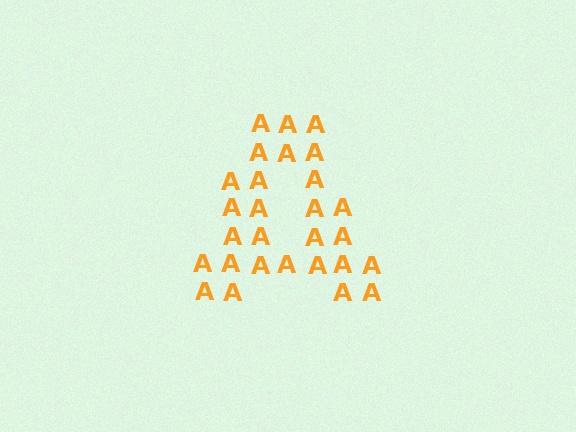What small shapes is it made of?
It is made of small letter A's.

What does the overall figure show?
The overall figure shows the letter A.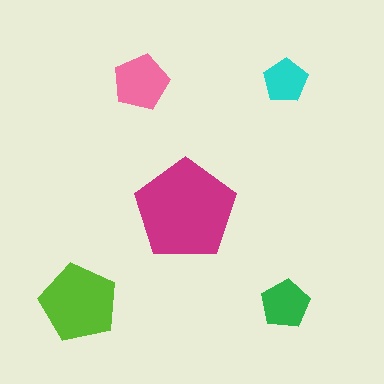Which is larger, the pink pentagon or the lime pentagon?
The lime one.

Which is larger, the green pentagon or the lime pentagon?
The lime one.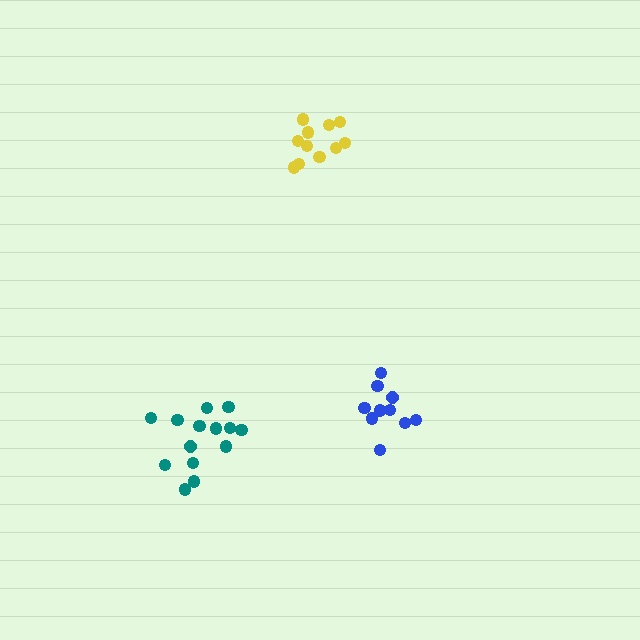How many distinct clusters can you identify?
There are 3 distinct clusters.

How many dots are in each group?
Group 1: 11 dots, Group 2: 10 dots, Group 3: 14 dots (35 total).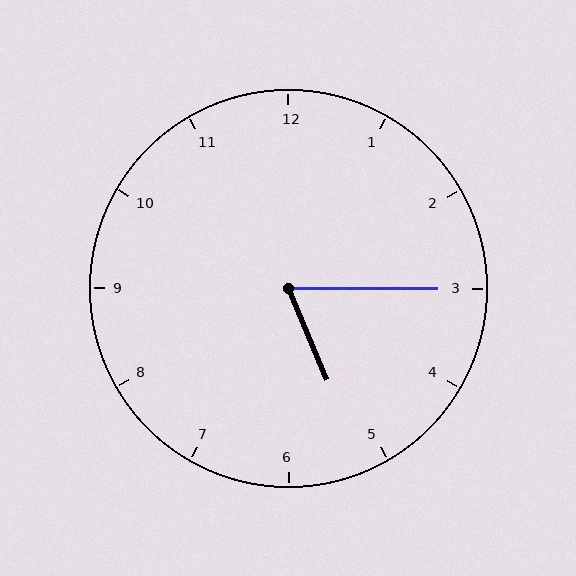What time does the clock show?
5:15.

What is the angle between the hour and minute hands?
Approximately 68 degrees.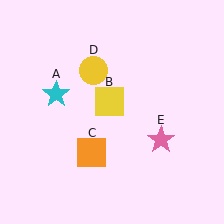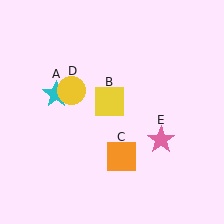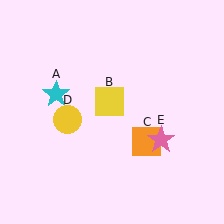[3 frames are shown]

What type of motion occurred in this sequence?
The orange square (object C), yellow circle (object D) rotated counterclockwise around the center of the scene.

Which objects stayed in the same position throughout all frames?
Cyan star (object A) and yellow square (object B) and pink star (object E) remained stationary.